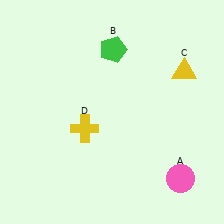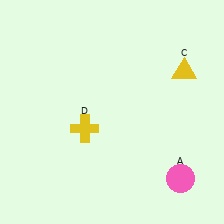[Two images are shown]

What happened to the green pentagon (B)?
The green pentagon (B) was removed in Image 2. It was in the top-right area of Image 1.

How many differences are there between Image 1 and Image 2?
There is 1 difference between the two images.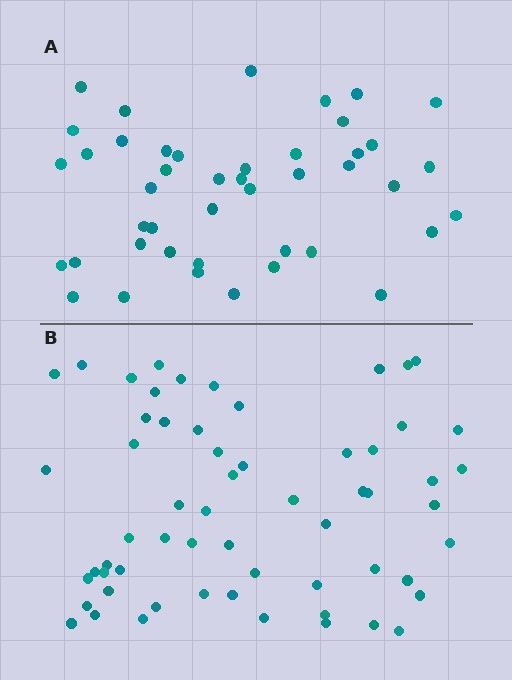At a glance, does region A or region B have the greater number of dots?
Region B (the bottom region) has more dots.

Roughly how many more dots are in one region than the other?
Region B has approximately 15 more dots than region A.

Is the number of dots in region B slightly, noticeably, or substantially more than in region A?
Region B has noticeably more, but not dramatically so. The ratio is roughly 1.4 to 1.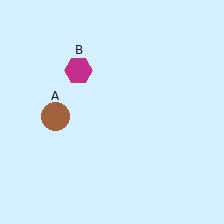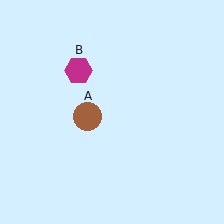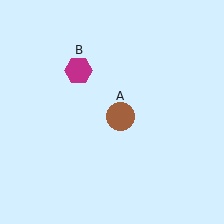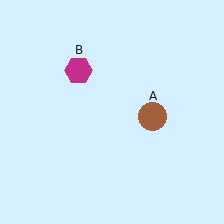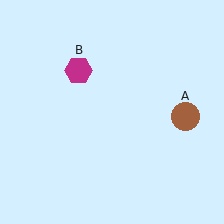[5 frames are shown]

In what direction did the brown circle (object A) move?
The brown circle (object A) moved right.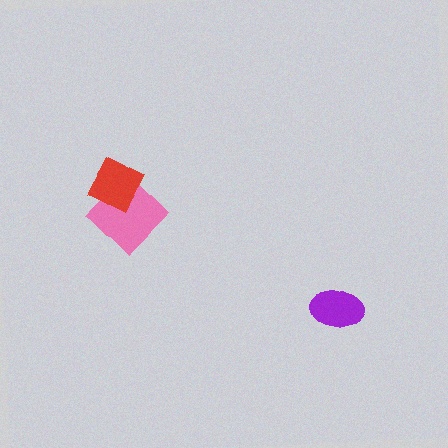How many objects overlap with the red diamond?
1 object overlaps with the red diamond.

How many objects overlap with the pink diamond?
1 object overlaps with the pink diamond.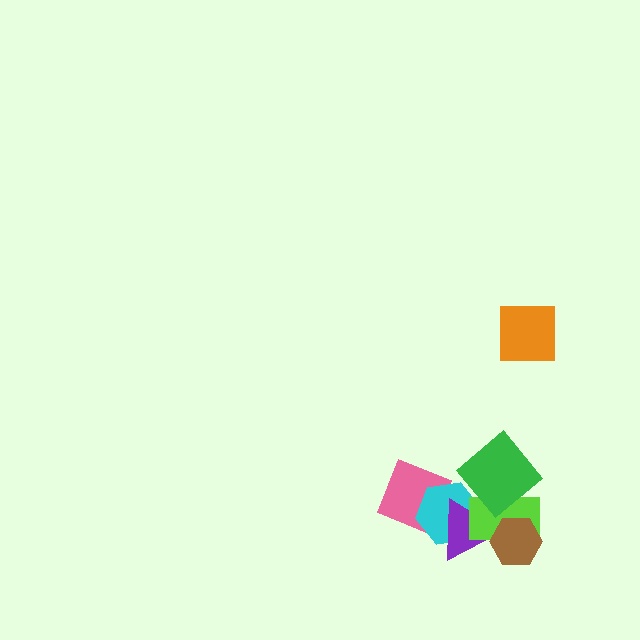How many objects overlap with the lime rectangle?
4 objects overlap with the lime rectangle.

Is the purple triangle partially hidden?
Yes, it is partially covered by another shape.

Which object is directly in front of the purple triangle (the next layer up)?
The lime rectangle is directly in front of the purple triangle.